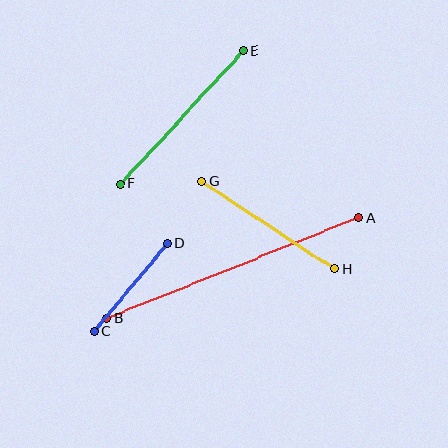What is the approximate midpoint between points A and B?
The midpoint is at approximately (233, 268) pixels.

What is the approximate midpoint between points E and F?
The midpoint is at approximately (182, 117) pixels.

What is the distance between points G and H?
The distance is approximately 158 pixels.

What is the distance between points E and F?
The distance is approximately 181 pixels.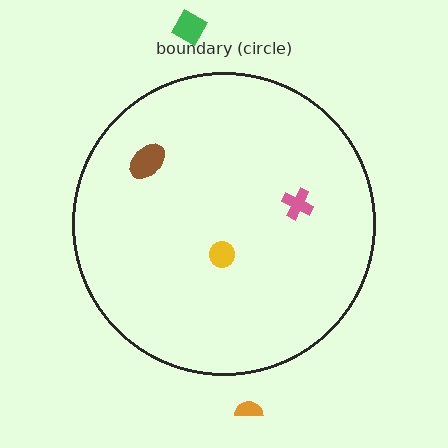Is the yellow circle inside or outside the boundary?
Inside.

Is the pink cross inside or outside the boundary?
Inside.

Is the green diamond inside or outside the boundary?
Outside.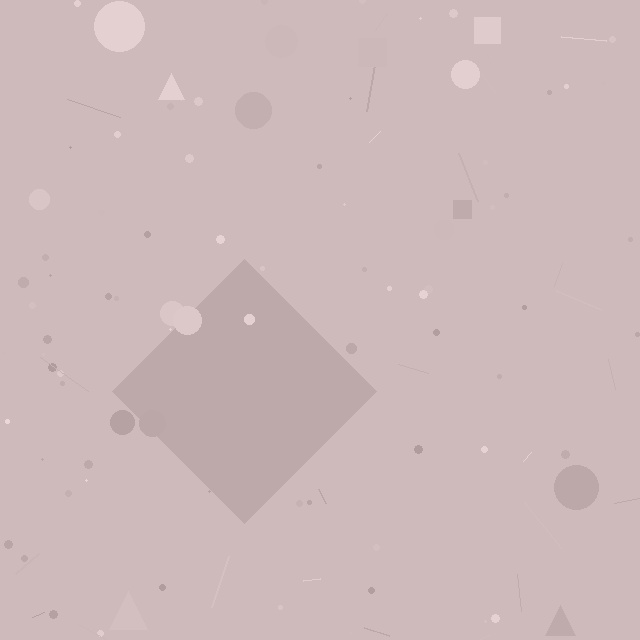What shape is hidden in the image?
A diamond is hidden in the image.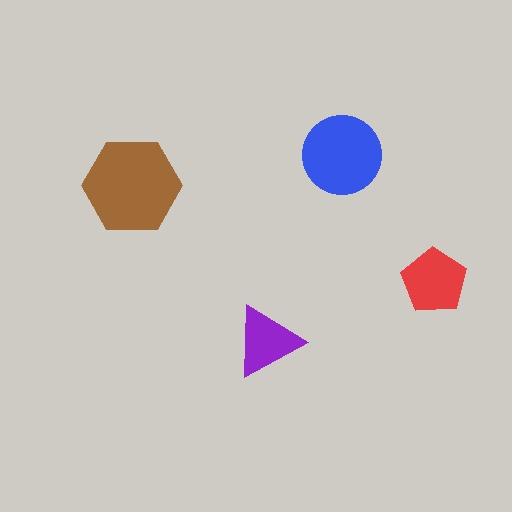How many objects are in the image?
There are 4 objects in the image.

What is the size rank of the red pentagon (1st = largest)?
3rd.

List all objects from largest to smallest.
The brown hexagon, the blue circle, the red pentagon, the purple triangle.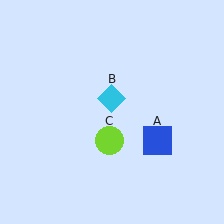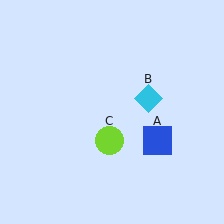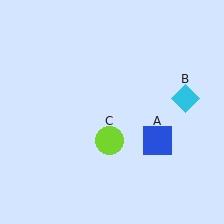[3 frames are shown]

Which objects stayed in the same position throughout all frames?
Blue square (object A) and lime circle (object C) remained stationary.